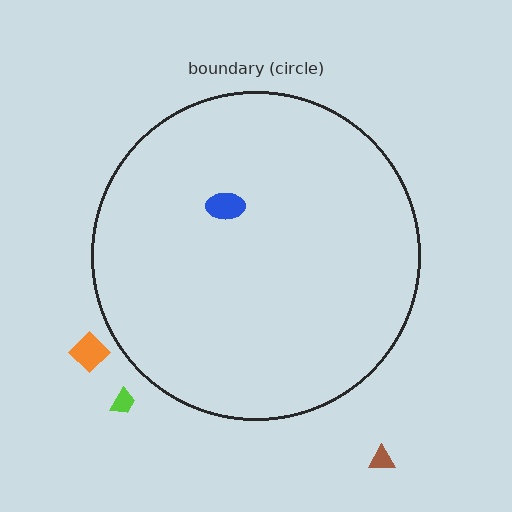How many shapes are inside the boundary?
1 inside, 3 outside.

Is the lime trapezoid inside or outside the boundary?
Outside.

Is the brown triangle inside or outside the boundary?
Outside.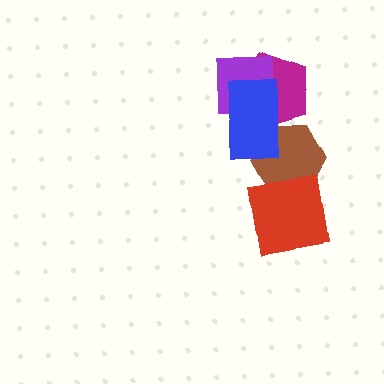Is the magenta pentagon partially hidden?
Yes, it is partially covered by another shape.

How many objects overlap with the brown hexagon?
3 objects overlap with the brown hexagon.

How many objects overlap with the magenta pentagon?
3 objects overlap with the magenta pentagon.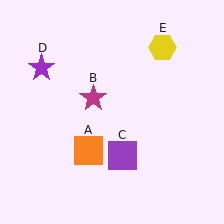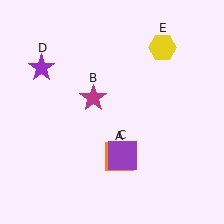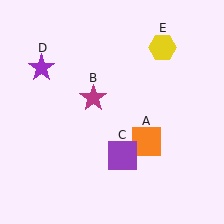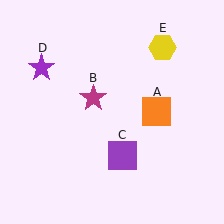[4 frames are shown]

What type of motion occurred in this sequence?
The orange square (object A) rotated counterclockwise around the center of the scene.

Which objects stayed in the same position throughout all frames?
Magenta star (object B) and purple square (object C) and purple star (object D) and yellow hexagon (object E) remained stationary.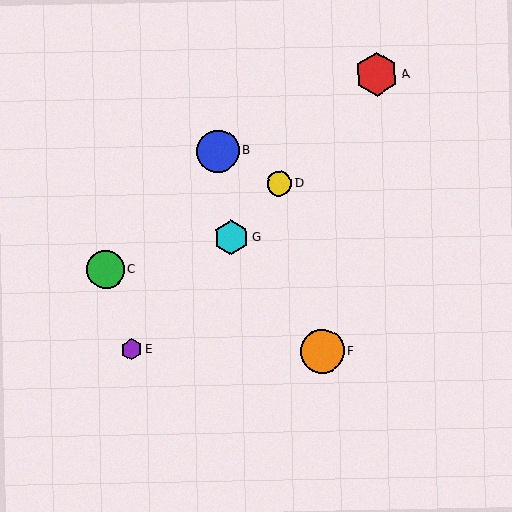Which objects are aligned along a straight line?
Objects A, D, E, G are aligned along a straight line.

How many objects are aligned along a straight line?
4 objects (A, D, E, G) are aligned along a straight line.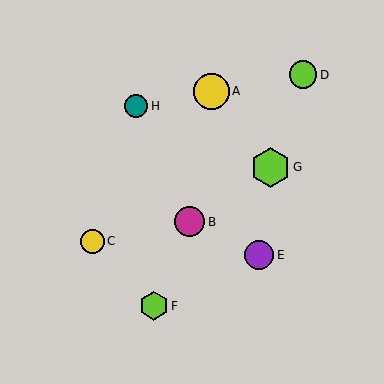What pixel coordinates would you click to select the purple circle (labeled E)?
Click at (259, 255) to select the purple circle E.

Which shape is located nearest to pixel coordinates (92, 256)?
The yellow circle (labeled C) at (92, 241) is nearest to that location.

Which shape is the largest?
The lime hexagon (labeled G) is the largest.